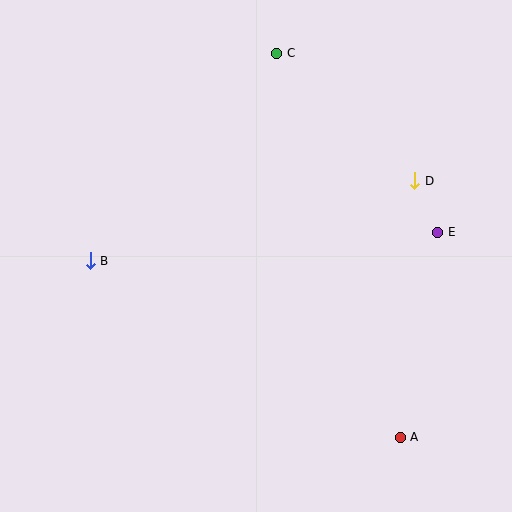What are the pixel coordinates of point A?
Point A is at (400, 437).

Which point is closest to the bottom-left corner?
Point B is closest to the bottom-left corner.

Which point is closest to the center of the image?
Point B at (90, 261) is closest to the center.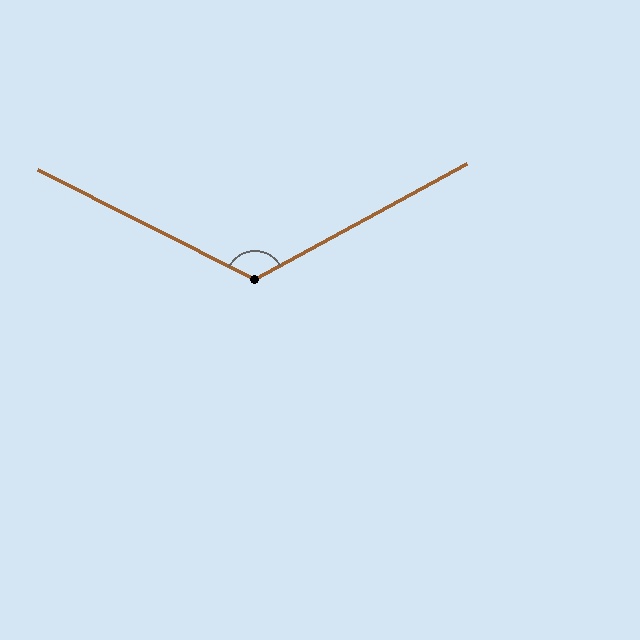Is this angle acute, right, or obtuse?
It is obtuse.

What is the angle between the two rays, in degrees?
Approximately 125 degrees.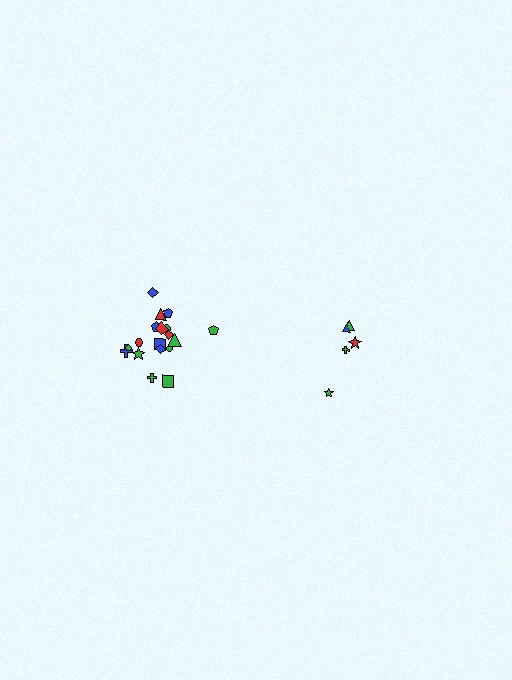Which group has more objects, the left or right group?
The left group.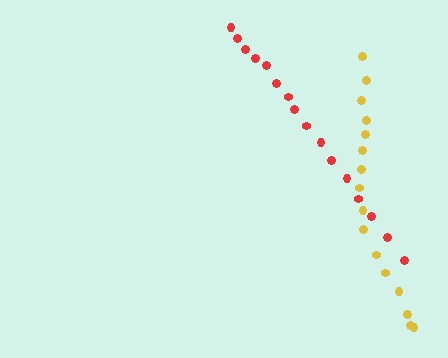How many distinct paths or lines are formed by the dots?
There are 2 distinct paths.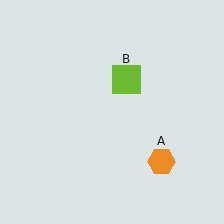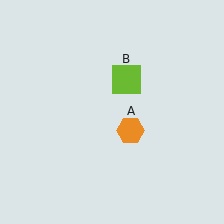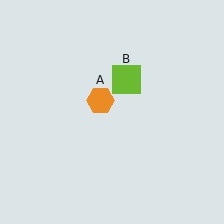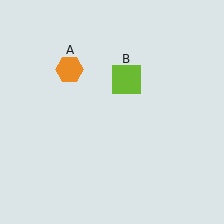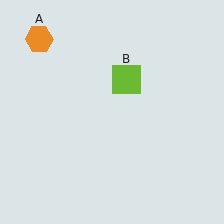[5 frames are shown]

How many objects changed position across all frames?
1 object changed position: orange hexagon (object A).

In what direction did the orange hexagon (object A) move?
The orange hexagon (object A) moved up and to the left.